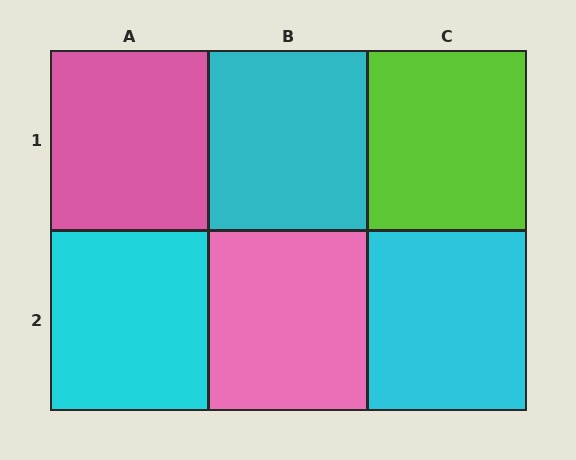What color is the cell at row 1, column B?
Cyan.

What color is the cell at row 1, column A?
Pink.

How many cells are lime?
1 cell is lime.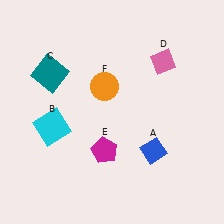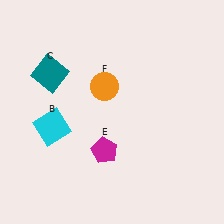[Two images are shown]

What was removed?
The pink diamond (D), the blue diamond (A) were removed in Image 2.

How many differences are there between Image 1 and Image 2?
There are 2 differences between the two images.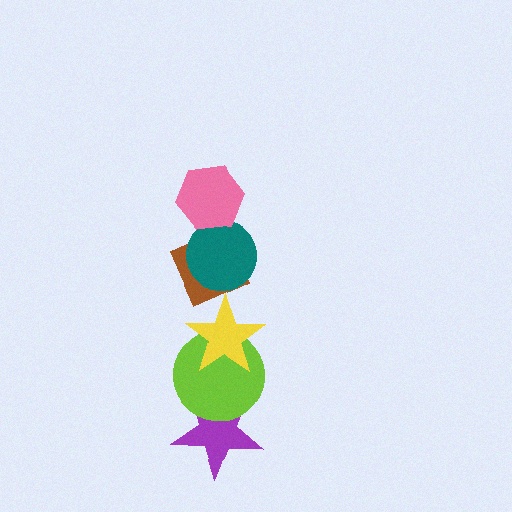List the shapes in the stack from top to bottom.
From top to bottom: the pink hexagon, the teal circle, the brown diamond, the yellow star, the lime circle, the purple star.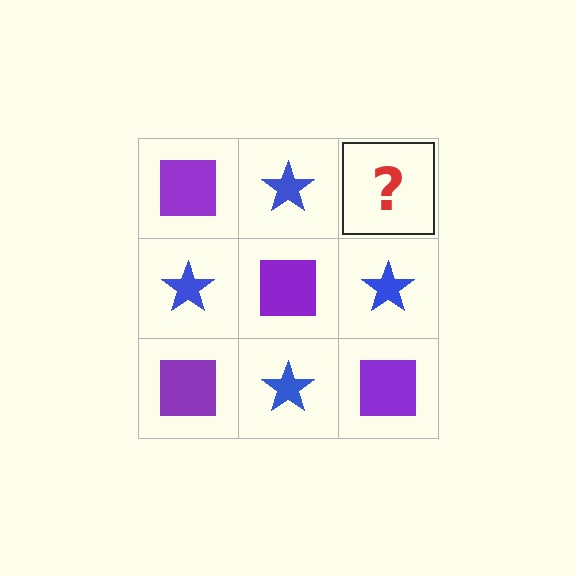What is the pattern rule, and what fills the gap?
The rule is that it alternates purple square and blue star in a checkerboard pattern. The gap should be filled with a purple square.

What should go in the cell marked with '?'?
The missing cell should contain a purple square.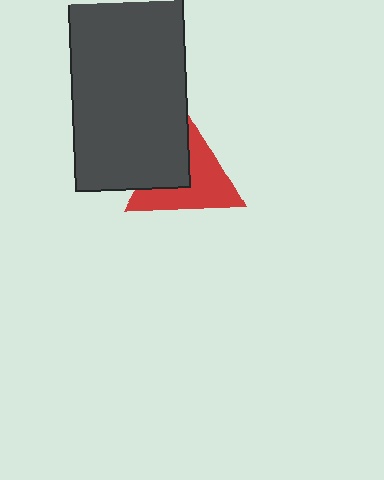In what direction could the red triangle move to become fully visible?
The red triangle could move right. That would shift it out from behind the dark gray rectangle entirely.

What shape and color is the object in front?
The object in front is a dark gray rectangle.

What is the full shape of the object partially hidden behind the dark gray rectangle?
The partially hidden object is a red triangle.